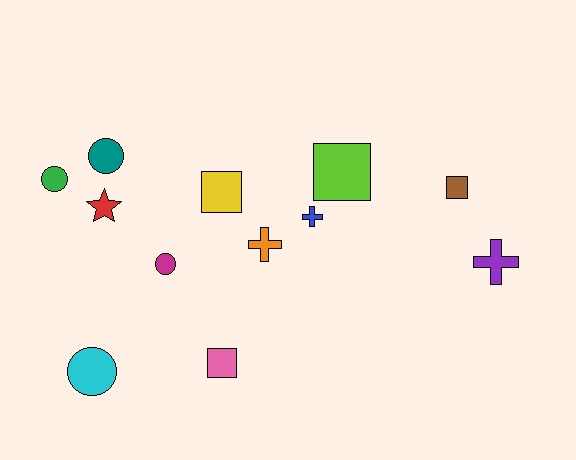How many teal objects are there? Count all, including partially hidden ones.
There is 1 teal object.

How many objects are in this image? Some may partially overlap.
There are 12 objects.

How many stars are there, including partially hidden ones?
There is 1 star.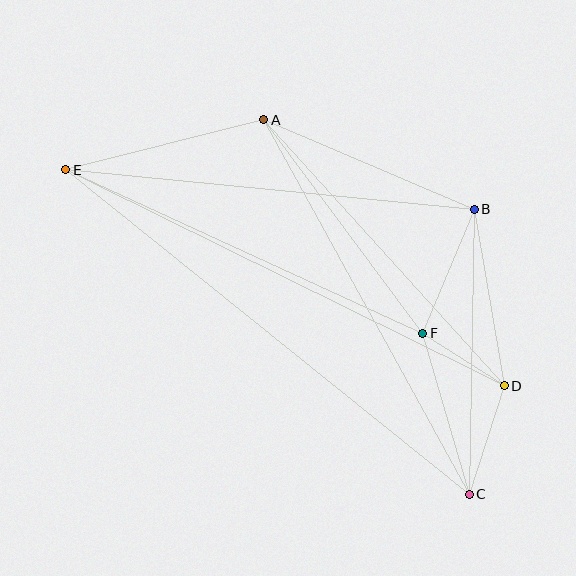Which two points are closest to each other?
Points D and F are closest to each other.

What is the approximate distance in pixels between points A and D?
The distance between A and D is approximately 358 pixels.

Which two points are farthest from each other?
Points C and E are farthest from each other.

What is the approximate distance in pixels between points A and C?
The distance between A and C is approximately 427 pixels.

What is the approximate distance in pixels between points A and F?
The distance between A and F is approximately 266 pixels.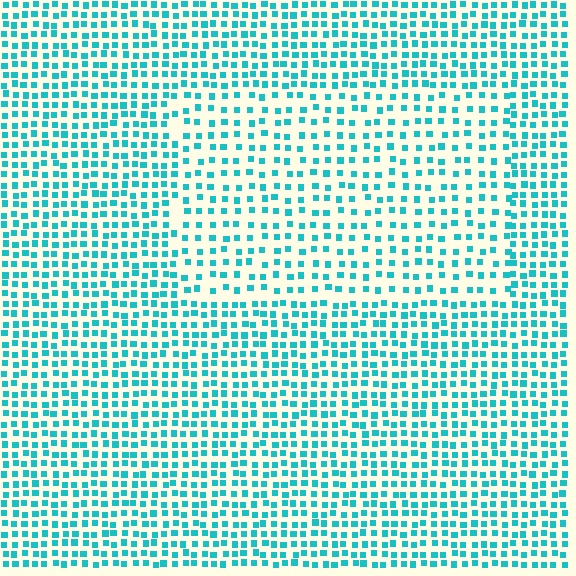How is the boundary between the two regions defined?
The boundary is defined by a change in element density (approximately 1.7x ratio). All elements are the same color, size, and shape.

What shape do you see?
I see a rectangle.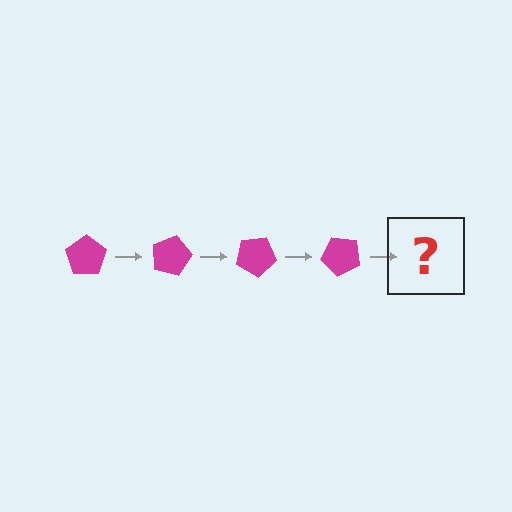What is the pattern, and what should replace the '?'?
The pattern is that the pentagon rotates 15 degrees each step. The '?' should be a magenta pentagon rotated 60 degrees.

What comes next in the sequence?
The next element should be a magenta pentagon rotated 60 degrees.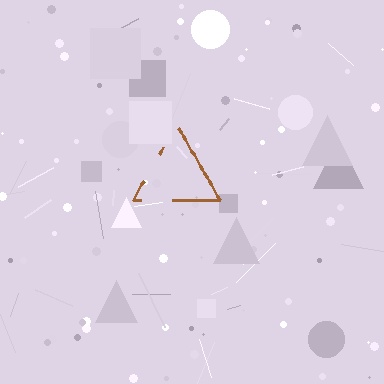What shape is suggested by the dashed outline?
The dashed outline suggests a triangle.